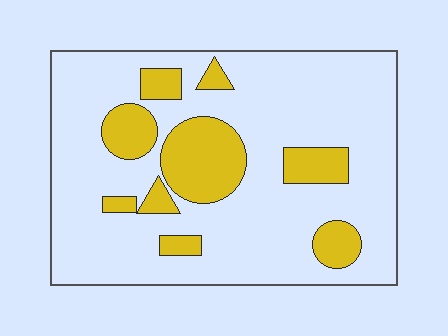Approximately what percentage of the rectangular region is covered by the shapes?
Approximately 20%.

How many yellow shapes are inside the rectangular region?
9.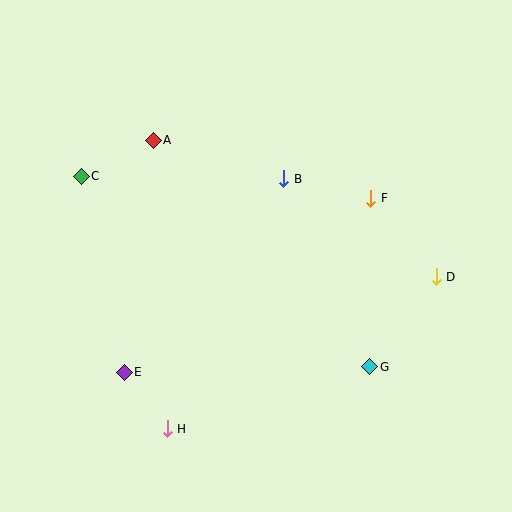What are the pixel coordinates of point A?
Point A is at (153, 140).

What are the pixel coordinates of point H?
Point H is at (167, 429).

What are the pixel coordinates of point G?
Point G is at (370, 367).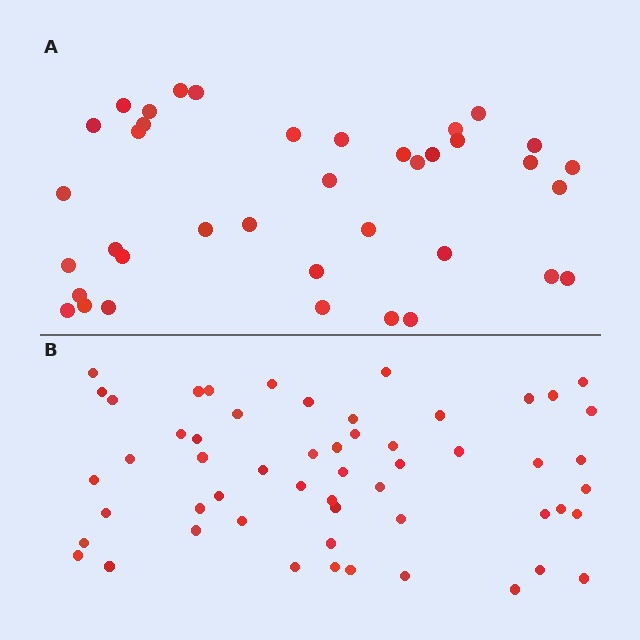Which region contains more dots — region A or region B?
Region B (the bottom region) has more dots.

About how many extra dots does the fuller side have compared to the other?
Region B has approximately 15 more dots than region A.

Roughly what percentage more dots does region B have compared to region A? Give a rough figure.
About 45% more.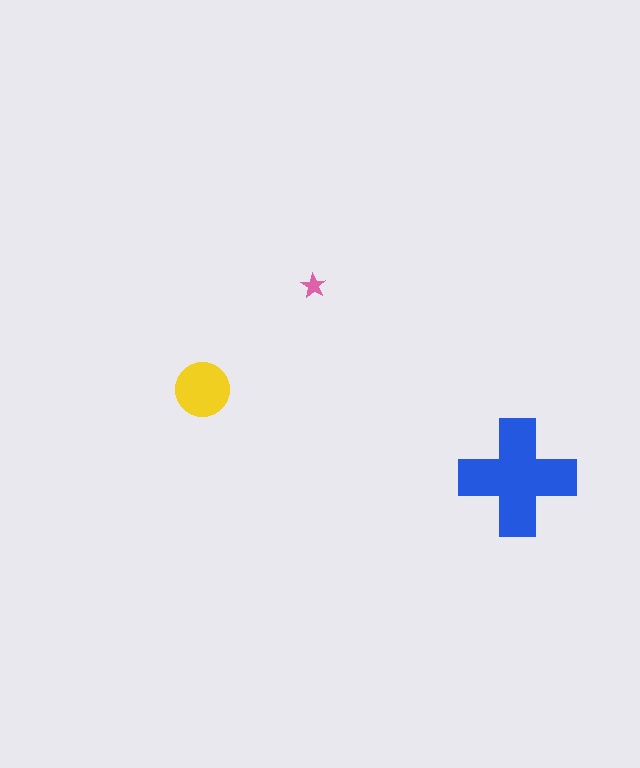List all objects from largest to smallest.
The blue cross, the yellow circle, the pink star.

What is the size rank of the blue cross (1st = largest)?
1st.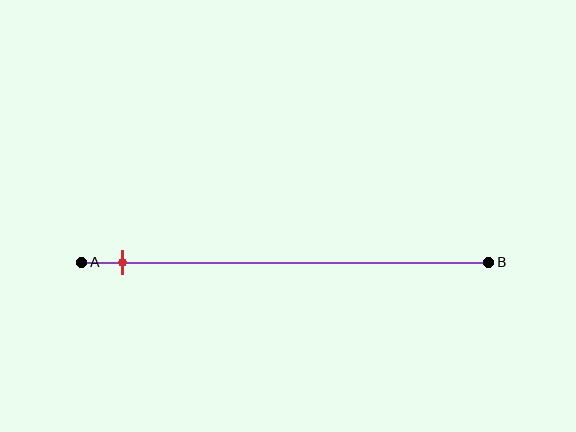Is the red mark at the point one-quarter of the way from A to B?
No, the mark is at about 10% from A, not at the 25% one-quarter point.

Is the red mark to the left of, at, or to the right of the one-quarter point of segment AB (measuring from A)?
The red mark is to the left of the one-quarter point of segment AB.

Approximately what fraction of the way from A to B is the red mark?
The red mark is approximately 10% of the way from A to B.